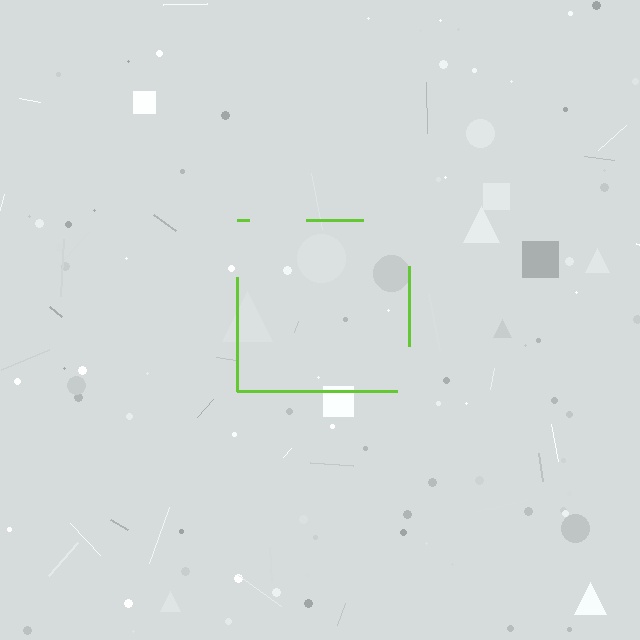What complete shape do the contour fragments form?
The contour fragments form a square.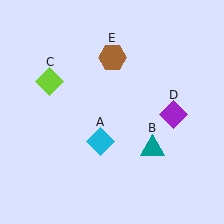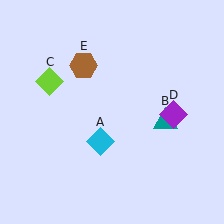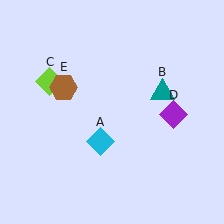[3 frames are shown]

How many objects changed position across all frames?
2 objects changed position: teal triangle (object B), brown hexagon (object E).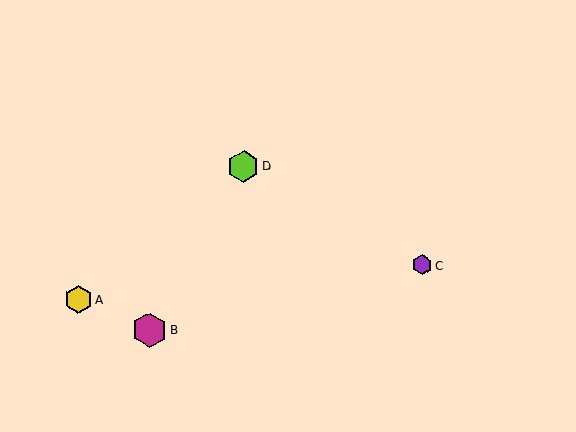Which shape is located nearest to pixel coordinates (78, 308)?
The yellow hexagon (labeled A) at (78, 299) is nearest to that location.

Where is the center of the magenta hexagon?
The center of the magenta hexagon is at (150, 330).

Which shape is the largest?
The magenta hexagon (labeled B) is the largest.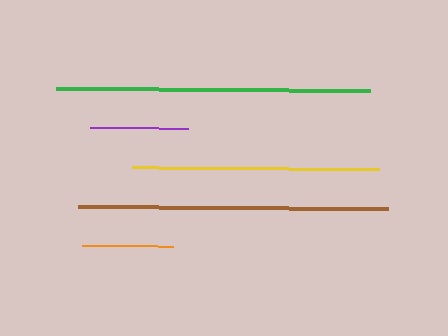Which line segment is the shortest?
The orange line is the shortest at approximately 91 pixels.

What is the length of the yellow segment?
The yellow segment is approximately 246 pixels long.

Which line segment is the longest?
The green line is the longest at approximately 313 pixels.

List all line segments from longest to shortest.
From longest to shortest: green, brown, yellow, purple, orange.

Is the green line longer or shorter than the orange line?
The green line is longer than the orange line.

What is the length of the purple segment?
The purple segment is approximately 98 pixels long.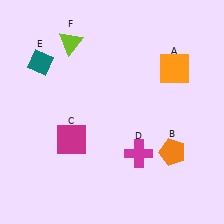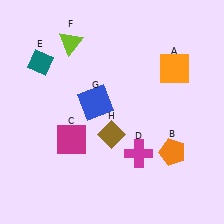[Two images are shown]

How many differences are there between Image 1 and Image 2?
There are 2 differences between the two images.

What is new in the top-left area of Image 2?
A blue square (G) was added in the top-left area of Image 2.